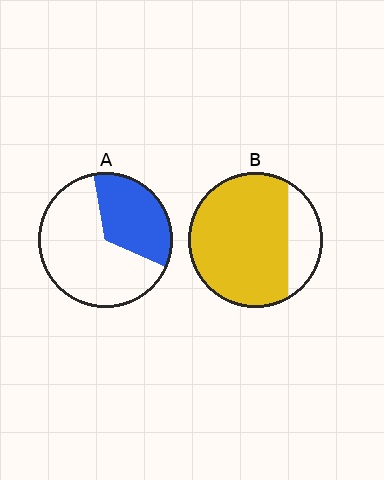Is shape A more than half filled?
No.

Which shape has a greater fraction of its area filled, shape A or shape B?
Shape B.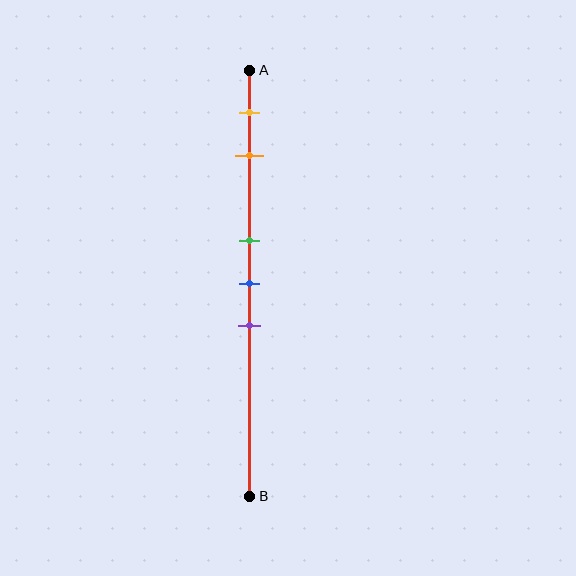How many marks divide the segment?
There are 5 marks dividing the segment.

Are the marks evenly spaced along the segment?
No, the marks are not evenly spaced.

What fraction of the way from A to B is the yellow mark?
The yellow mark is approximately 10% (0.1) of the way from A to B.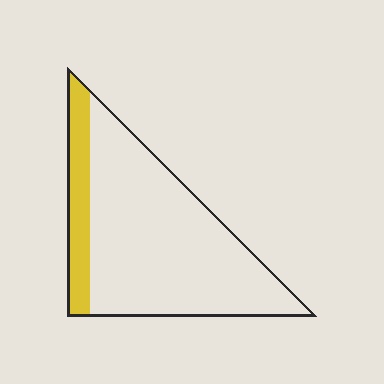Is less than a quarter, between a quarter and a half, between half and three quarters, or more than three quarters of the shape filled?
Less than a quarter.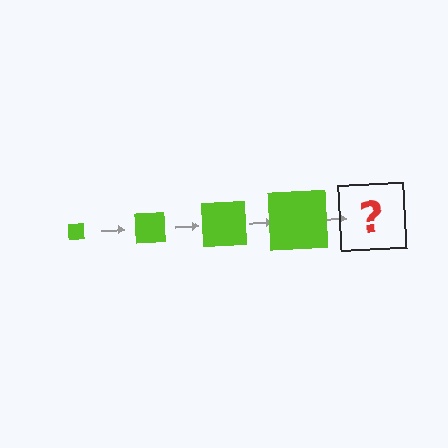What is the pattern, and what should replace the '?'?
The pattern is that the square gets progressively larger each step. The '?' should be a lime square, larger than the previous one.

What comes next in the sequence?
The next element should be a lime square, larger than the previous one.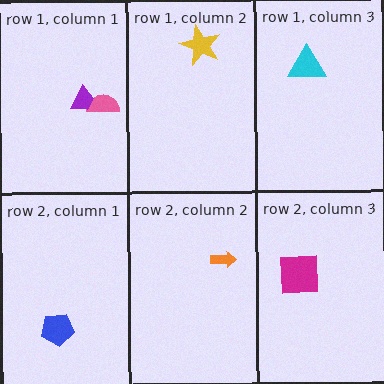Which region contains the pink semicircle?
The row 1, column 1 region.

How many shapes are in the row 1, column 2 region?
1.